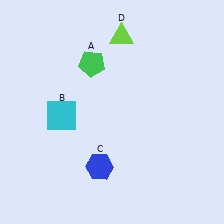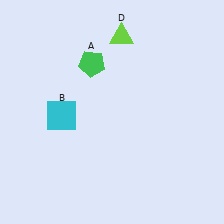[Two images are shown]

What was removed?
The blue hexagon (C) was removed in Image 2.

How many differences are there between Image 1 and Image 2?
There is 1 difference between the two images.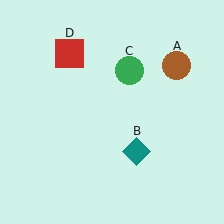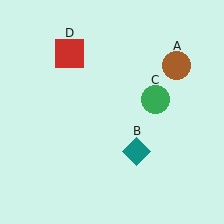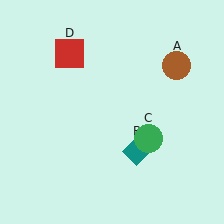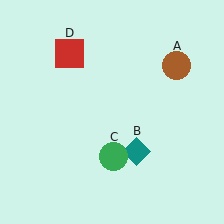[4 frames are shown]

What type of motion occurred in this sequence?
The green circle (object C) rotated clockwise around the center of the scene.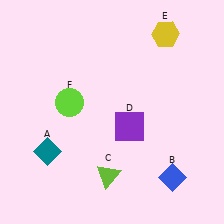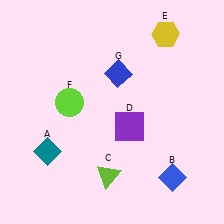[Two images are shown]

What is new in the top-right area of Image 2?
A blue diamond (G) was added in the top-right area of Image 2.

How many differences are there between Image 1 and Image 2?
There is 1 difference between the two images.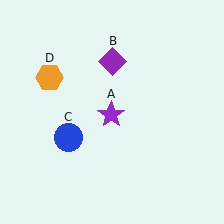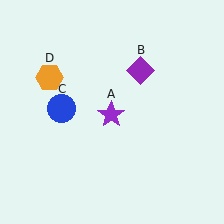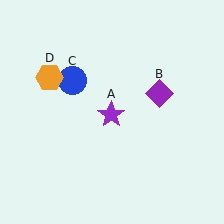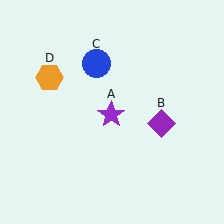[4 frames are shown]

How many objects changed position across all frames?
2 objects changed position: purple diamond (object B), blue circle (object C).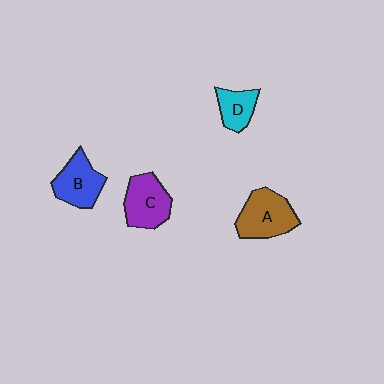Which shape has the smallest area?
Shape D (cyan).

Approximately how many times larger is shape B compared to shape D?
Approximately 1.5 times.